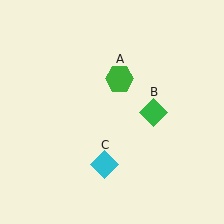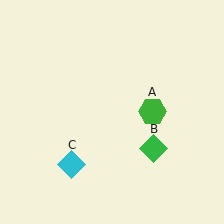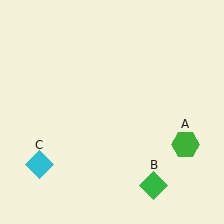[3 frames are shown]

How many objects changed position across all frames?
3 objects changed position: green hexagon (object A), green diamond (object B), cyan diamond (object C).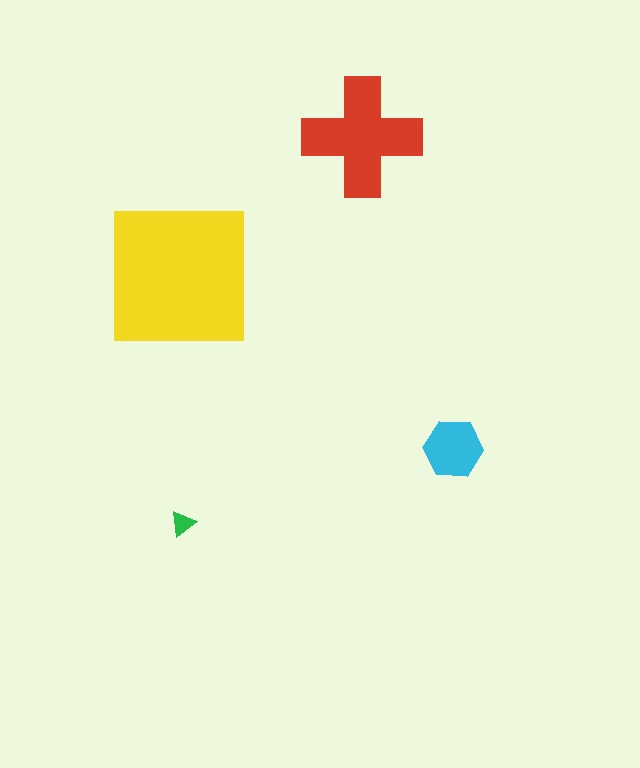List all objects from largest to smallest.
The yellow square, the red cross, the cyan hexagon, the green triangle.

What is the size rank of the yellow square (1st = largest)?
1st.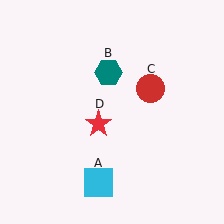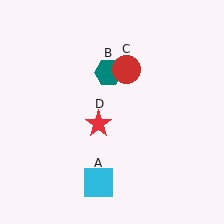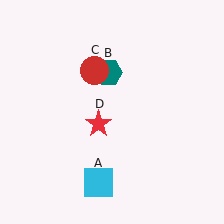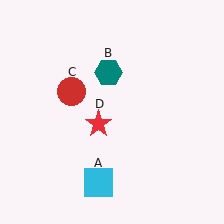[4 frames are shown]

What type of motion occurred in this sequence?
The red circle (object C) rotated counterclockwise around the center of the scene.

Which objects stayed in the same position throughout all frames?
Cyan square (object A) and teal hexagon (object B) and red star (object D) remained stationary.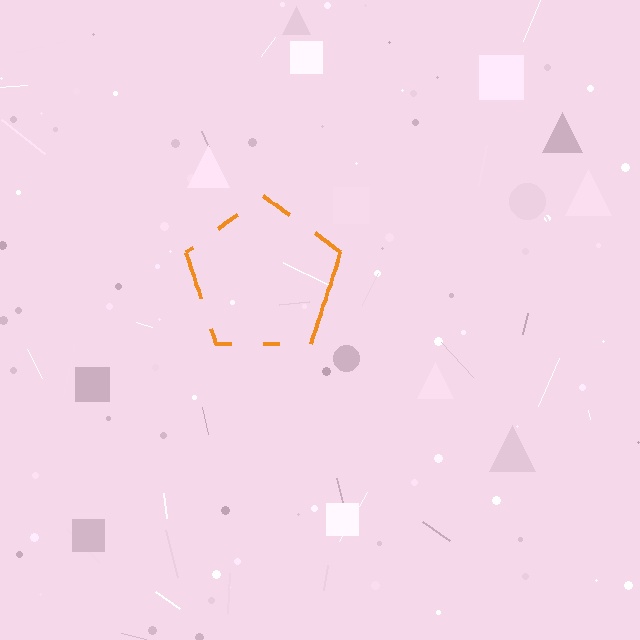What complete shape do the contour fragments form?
The contour fragments form a pentagon.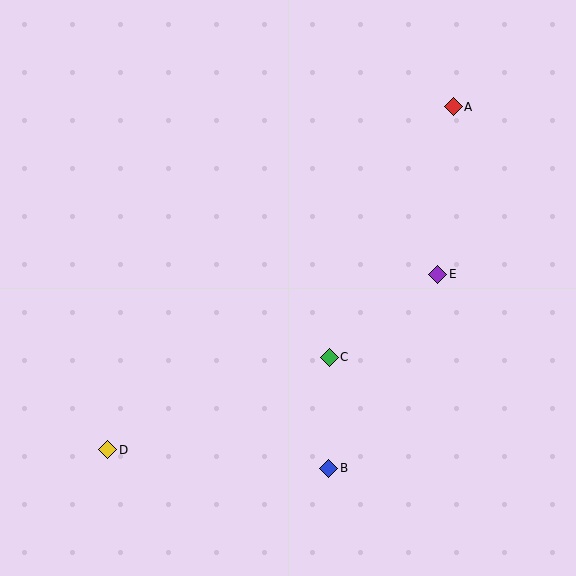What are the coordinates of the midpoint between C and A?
The midpoint between C and A is at (391, 232).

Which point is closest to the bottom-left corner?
Point D is closest to the bottom-left corner.